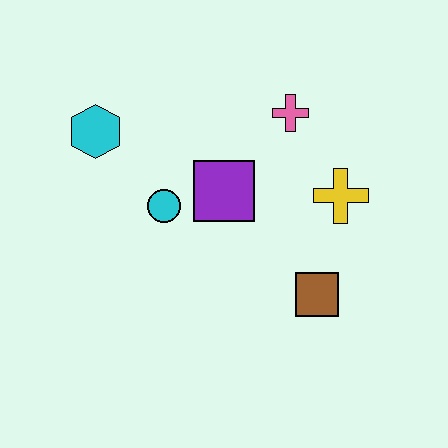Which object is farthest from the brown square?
The cyan hexagon is farthest from the brown square.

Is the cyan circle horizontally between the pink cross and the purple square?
No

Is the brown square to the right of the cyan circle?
Yes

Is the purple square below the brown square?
No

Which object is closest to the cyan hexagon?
The cyan circle is closest to the cyan hexagon.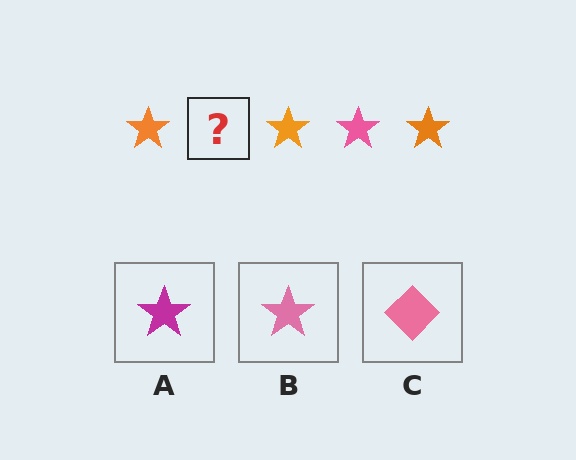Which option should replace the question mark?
Option B.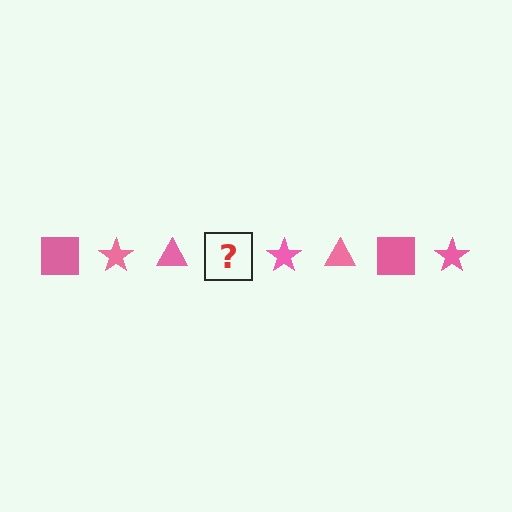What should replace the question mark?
The question mark should be replaced with a pink square.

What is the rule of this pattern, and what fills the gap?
The rule is that the pattern cycles through square, star, triangle shapes in pink. The gap should be filled with a pink square.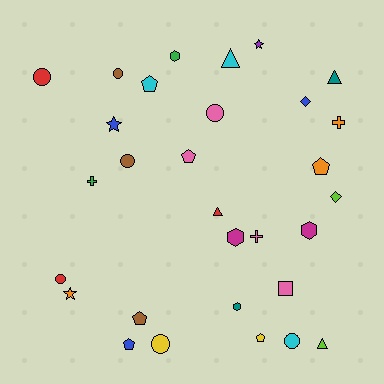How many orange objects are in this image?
There are 3 orange objects.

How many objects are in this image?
There are 30 objects.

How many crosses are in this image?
There are 3 crosses.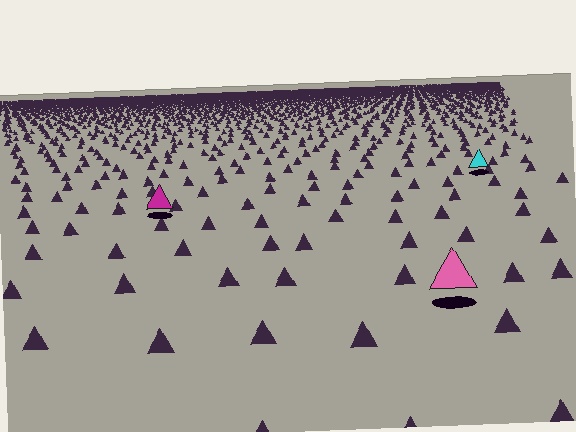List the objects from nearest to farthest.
From nearest to farthest: the pink triangle, the magenta triangle, the cyan triangle.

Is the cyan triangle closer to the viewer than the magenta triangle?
No. The magenta triangle is closer — you can tell from the texture gradient: the ground texture is coarser near it.